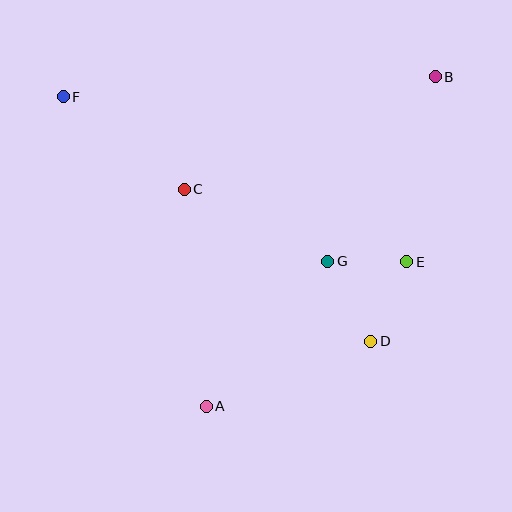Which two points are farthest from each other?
Points A and B are farthest from each other.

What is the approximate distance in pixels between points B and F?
The distance between B and F is approximately 372 pixels.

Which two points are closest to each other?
Points E and G are closest to each other.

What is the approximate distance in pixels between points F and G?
The distance between F and G is approximately 311 pixels.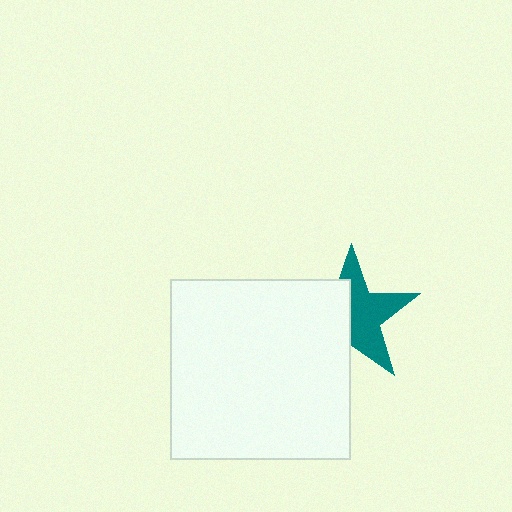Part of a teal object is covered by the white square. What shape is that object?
It is a star.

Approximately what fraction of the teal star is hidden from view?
Roughly 46% of the teal star is hidden behind the white square.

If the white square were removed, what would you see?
You would see the complete teal star.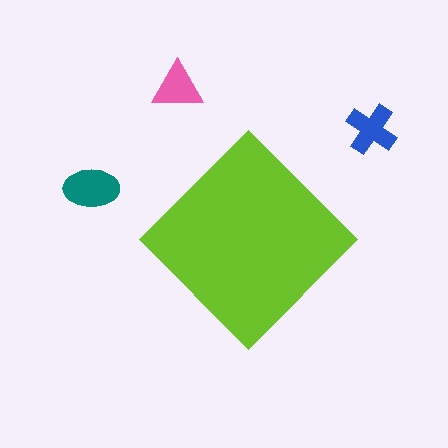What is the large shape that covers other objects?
A lime diamond.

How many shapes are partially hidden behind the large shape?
0 shapes are partially hidden.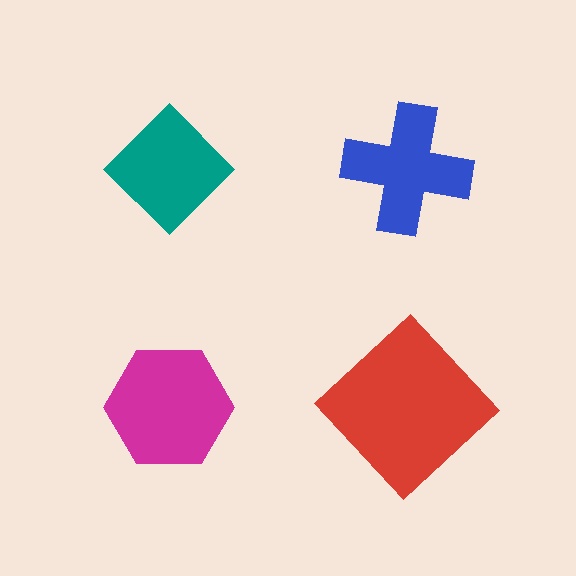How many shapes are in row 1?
2 shapes.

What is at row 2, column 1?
A magenta hexagon.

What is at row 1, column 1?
A teal diamond.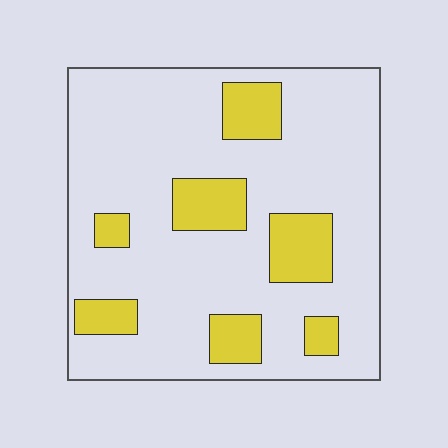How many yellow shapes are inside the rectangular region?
7.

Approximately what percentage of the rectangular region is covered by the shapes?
Approximately 20%.